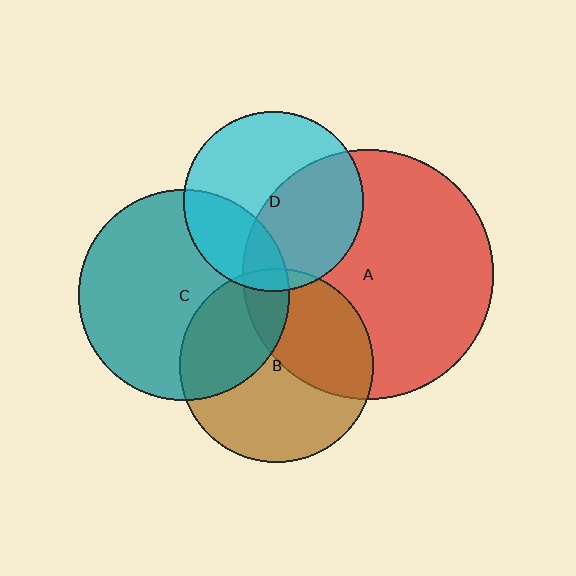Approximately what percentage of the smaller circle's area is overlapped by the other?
Approximately 25%.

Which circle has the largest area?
Circle A (red).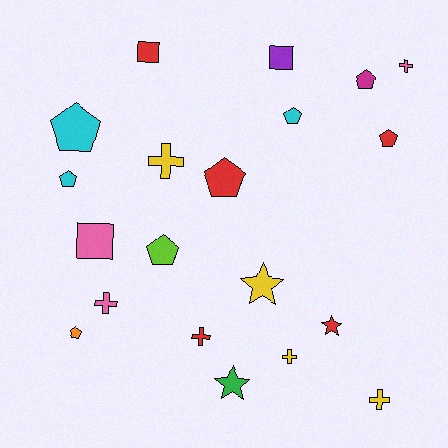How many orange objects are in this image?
There is 1 orange object.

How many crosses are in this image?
There are 6 crosses.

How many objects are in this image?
There are 20 objects.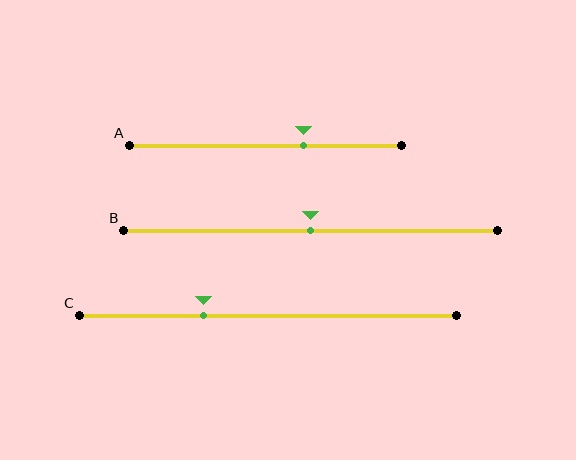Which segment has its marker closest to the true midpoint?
Segment B has its marker closest to the true midpoint.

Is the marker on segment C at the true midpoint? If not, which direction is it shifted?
No, the marker on segment C is shifted to the left by about 17% of the segment length.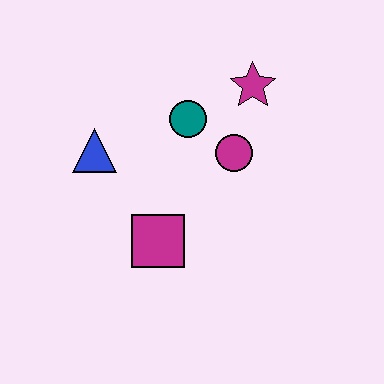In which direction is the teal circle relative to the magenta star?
The teal circle is to the left of the magenta star.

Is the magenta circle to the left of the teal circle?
No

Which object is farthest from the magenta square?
The magenta star is farthest from the magenta square.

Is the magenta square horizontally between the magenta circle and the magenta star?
No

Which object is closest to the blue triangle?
The teal circle is closest to the blue triangle.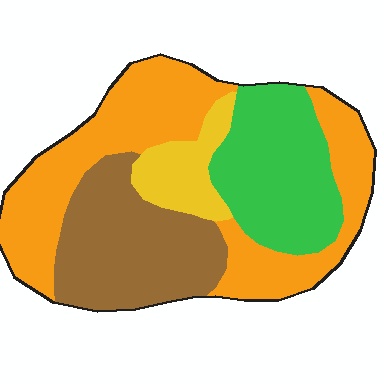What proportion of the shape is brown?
Brown covers around 25% of the shape.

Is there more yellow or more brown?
Brown.